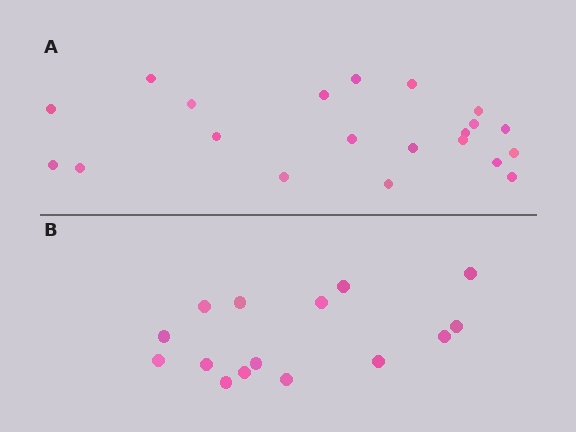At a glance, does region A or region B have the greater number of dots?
Region A (the top region) has more dots.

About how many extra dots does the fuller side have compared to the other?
Region A has about 6 more dots than region B.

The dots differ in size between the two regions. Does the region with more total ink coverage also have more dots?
No. Region B has more total ink coverage because its dots are larger, but region A actually contains more individual dots. Total area can be misleading — the number of items is what matters here.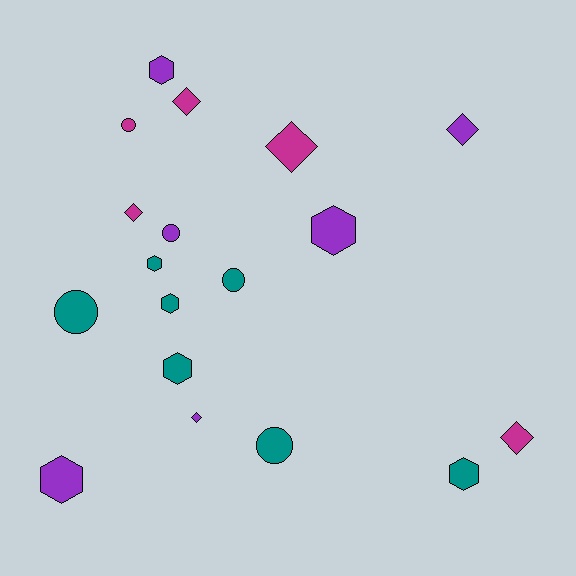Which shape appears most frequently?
Hexagon, with 7 objects.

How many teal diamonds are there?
There are no teal diamonds.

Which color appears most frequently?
Teal, with 7 objects.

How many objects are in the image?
There are 18 objects.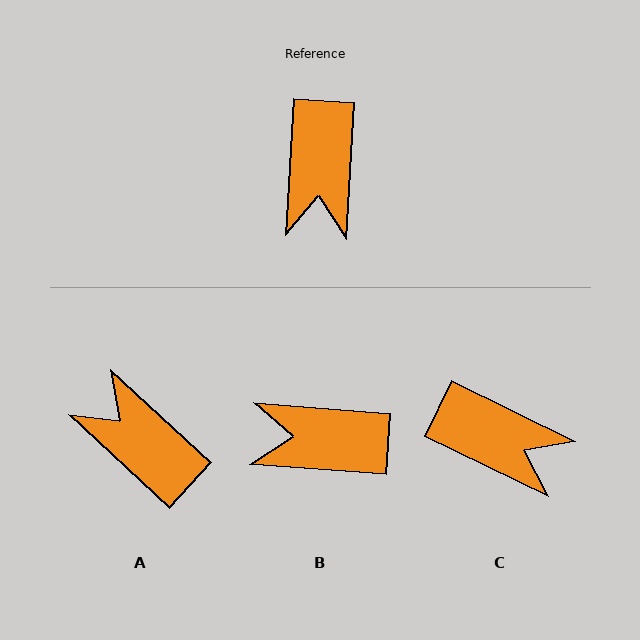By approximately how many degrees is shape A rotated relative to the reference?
Approximately 130 degrees clockwise.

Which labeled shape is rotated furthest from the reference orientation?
A, about 130 degrees away.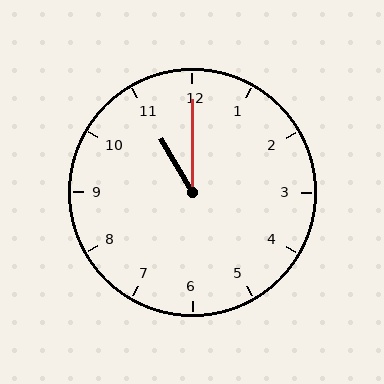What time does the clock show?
11:00.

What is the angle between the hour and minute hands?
Approximately 30 degrees.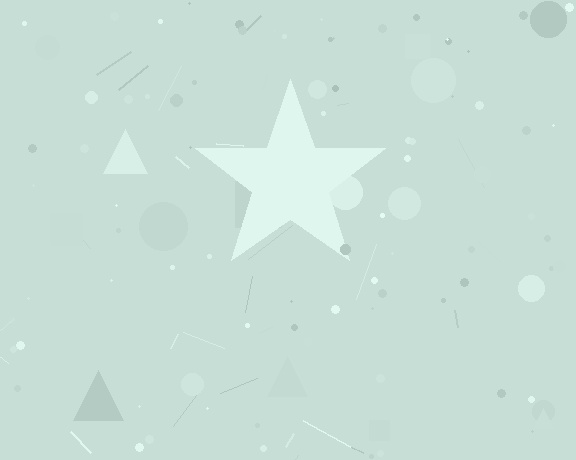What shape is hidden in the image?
A star is hidden in the image.